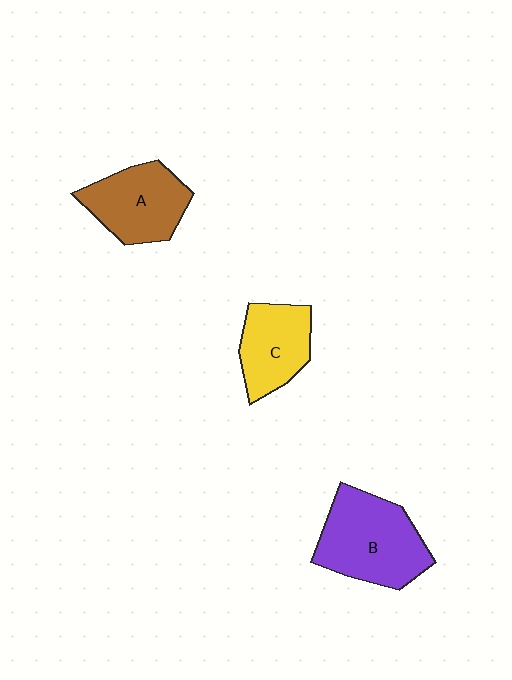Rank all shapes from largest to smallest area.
From largest to smallest: B (purple), A (brown), C (yellow).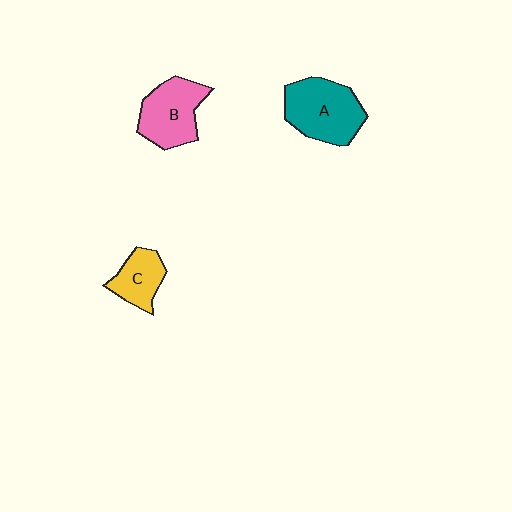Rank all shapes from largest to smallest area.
From largest to smallest: A (teal), B (pink), C (yellow).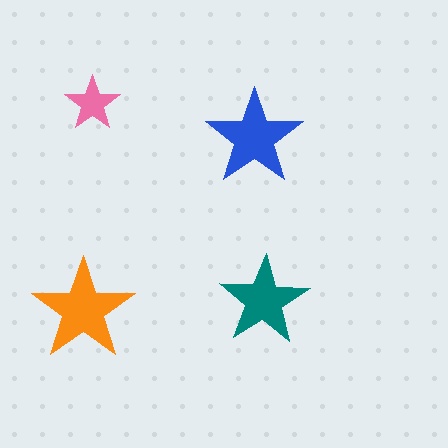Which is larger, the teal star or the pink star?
The teal one.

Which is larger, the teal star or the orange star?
The orange one.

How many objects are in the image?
There are 4 objects in the image.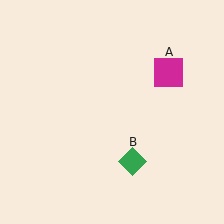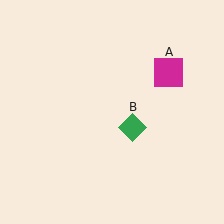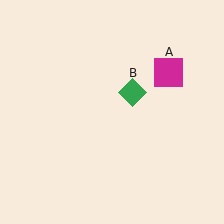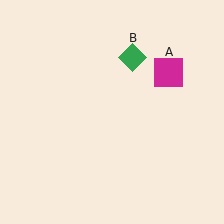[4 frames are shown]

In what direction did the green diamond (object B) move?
The green diamond (object B) moved up.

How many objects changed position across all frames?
1 object changed position: green diamond (object B).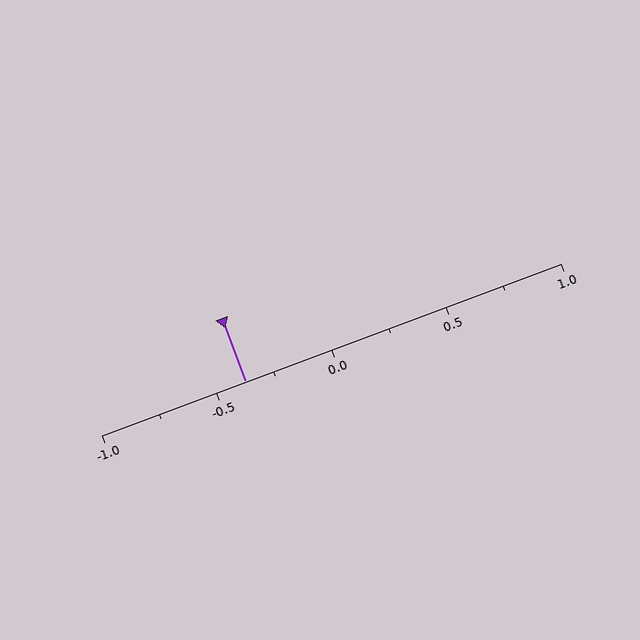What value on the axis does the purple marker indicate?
The marker indicates approximately -0.38.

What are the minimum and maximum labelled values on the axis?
The axis runs from -1.0 to 1.0.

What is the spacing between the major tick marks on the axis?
The major ticks are spaced 0.5 apart.